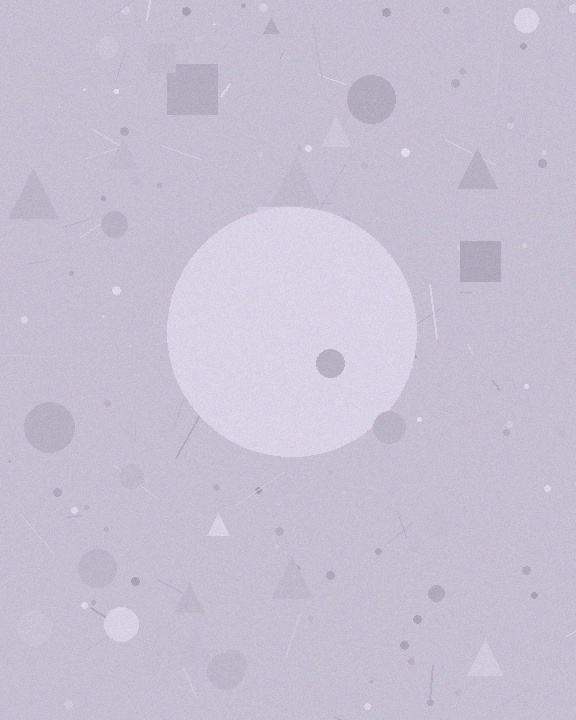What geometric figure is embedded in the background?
A circle is embedded in the background.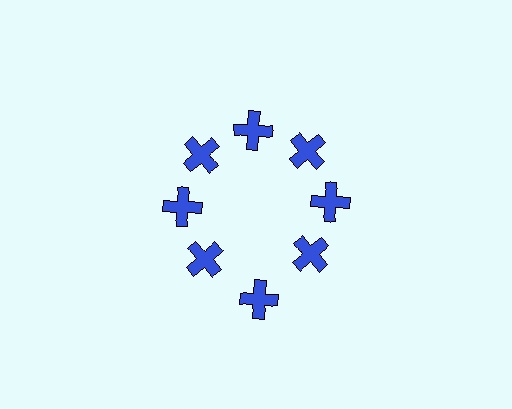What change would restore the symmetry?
The symmetry would be restored by moving it inward, back onto the ring so that all 8 crosses sit at equal angles and equal distance from the center.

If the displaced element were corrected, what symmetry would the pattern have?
It would have 8-fold rotational symmetry — the pattern would map onto itself every 45 degrees.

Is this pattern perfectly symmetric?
No. The 8 blue crosses are arranged in a ring, but one element near the 6 o'clock position is pushed outward from the center, breaking the 8-fold rotational symmetry.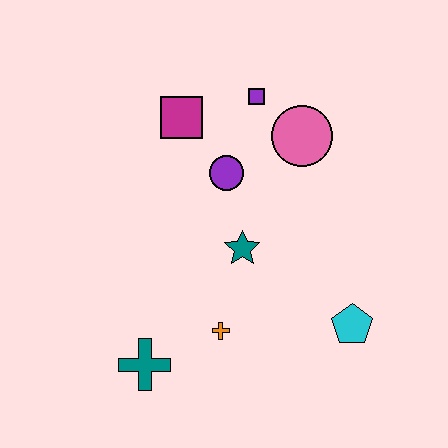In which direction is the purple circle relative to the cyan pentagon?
The purple circle is above the cyan pentagon.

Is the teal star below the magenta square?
Yes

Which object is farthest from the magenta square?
The cyan pentagon is farthest from the magenta square.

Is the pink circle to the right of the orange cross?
Yes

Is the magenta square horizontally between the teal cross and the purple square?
Yes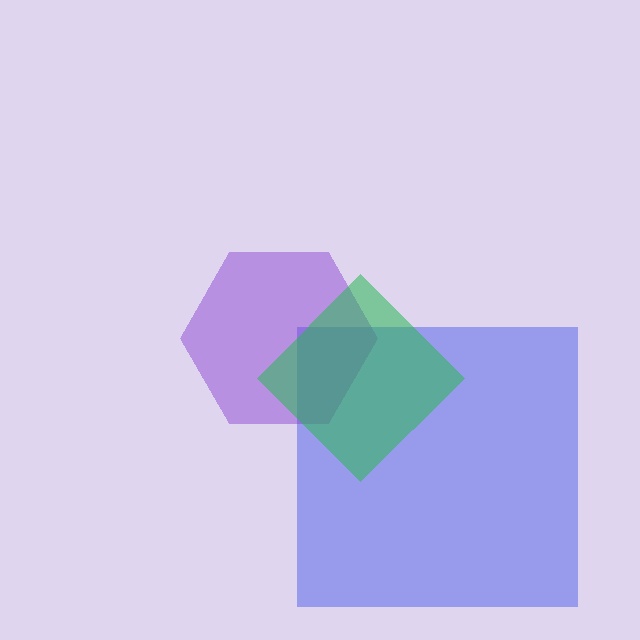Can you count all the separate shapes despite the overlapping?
Yes, there are 3 separate shapes.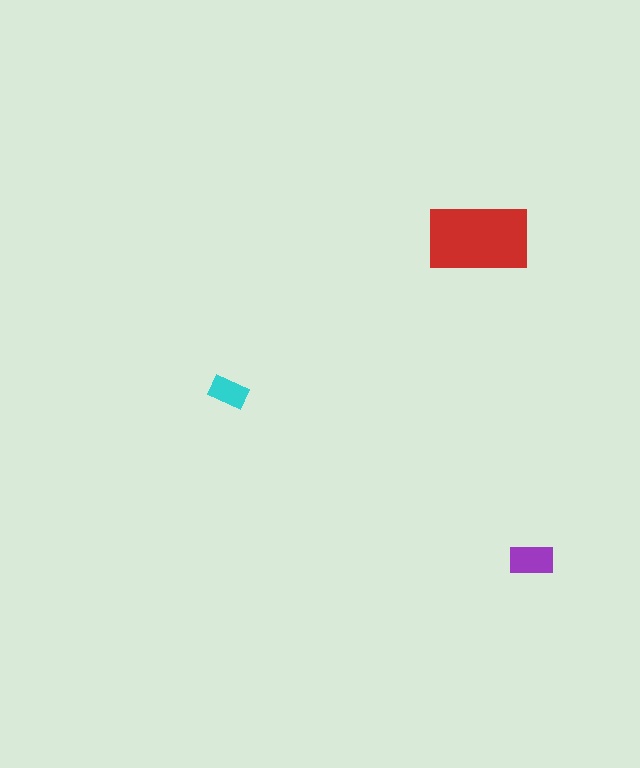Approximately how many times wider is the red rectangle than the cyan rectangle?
About 2.5 times wider.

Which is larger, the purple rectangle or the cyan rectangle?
The purple one.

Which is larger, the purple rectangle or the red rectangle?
The red one.